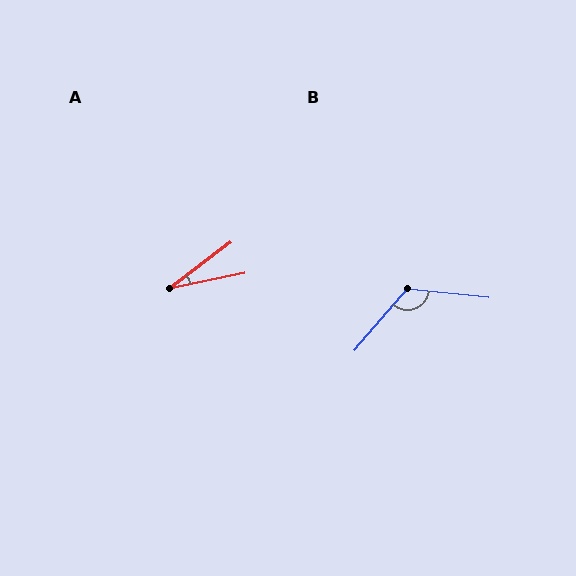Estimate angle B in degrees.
Approximately 125 degrees.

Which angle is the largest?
B, at approximately 125 degrees.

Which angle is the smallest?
A, at approximately 26 degrees.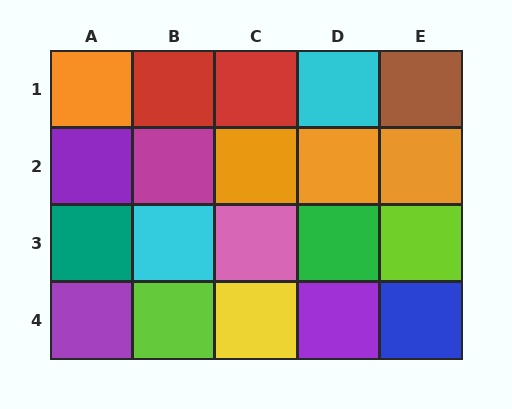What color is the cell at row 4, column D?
Purple.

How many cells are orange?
4 cells are orange.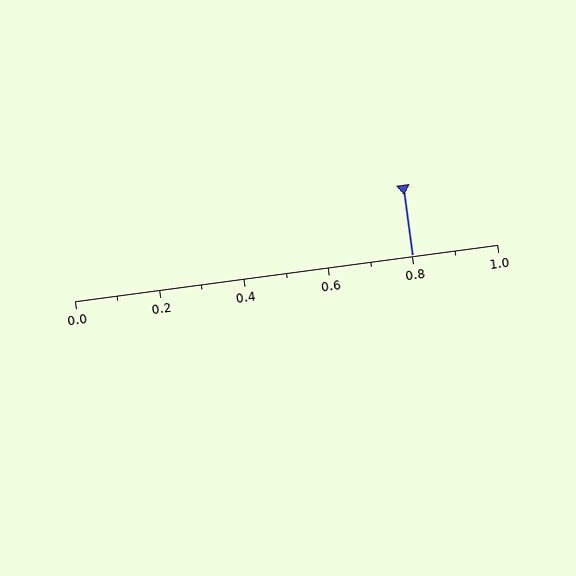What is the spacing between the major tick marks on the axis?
The major ticks are spaced 0.2 apart.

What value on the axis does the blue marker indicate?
The marker indicates approximately 0.8.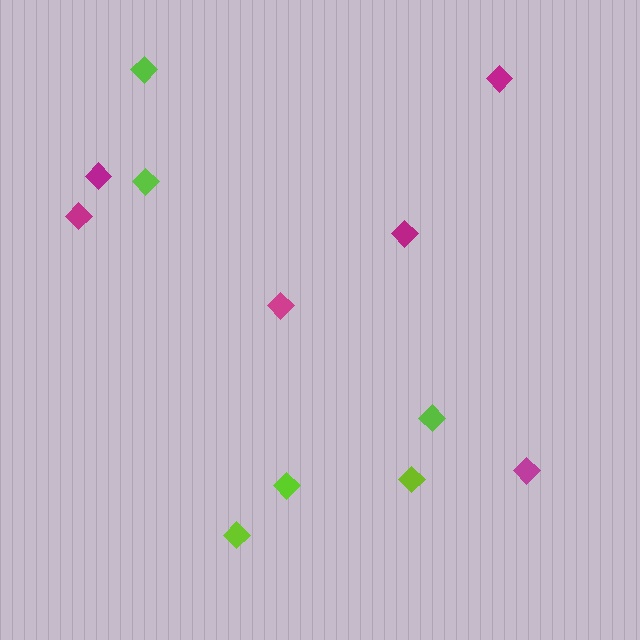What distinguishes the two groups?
There are 2 groups: one group of lime diamonds (6) and one group of magenta diamonds (6).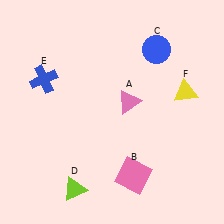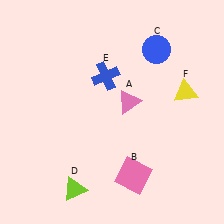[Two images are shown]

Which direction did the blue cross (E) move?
The blue cross (E) moved right.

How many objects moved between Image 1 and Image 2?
1 object moved between the two images.